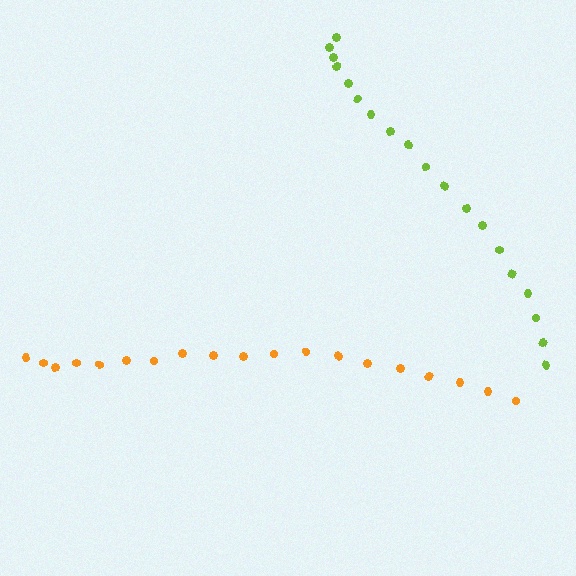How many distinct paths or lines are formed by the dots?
There are 2 distinct paths.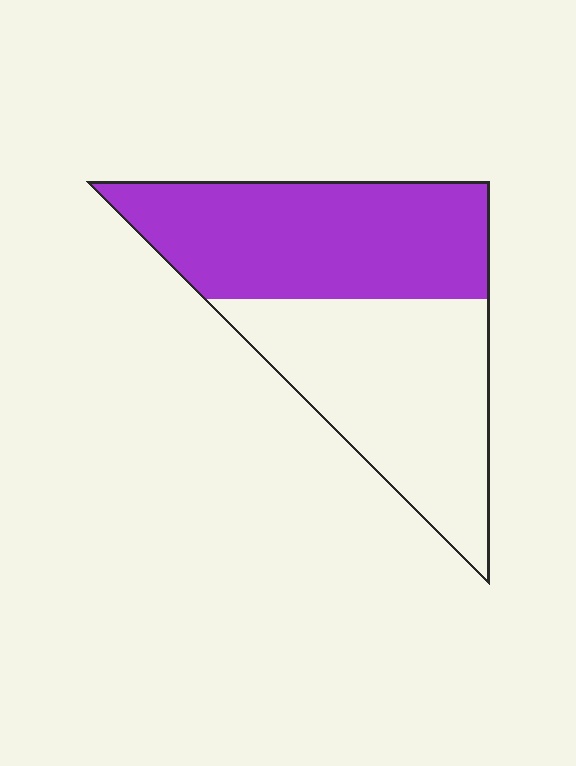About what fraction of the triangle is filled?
About one half (1/2).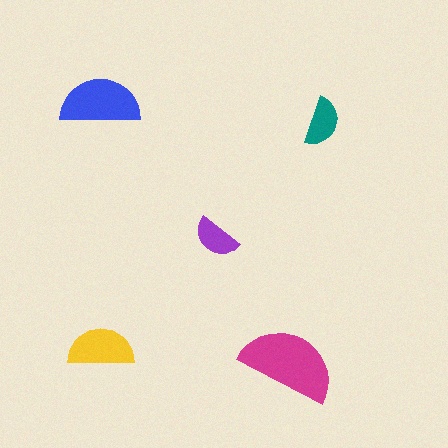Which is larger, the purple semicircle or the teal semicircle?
The teal one.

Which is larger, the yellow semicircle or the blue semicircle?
The blue one.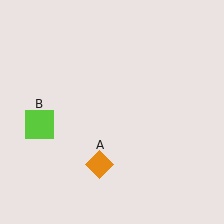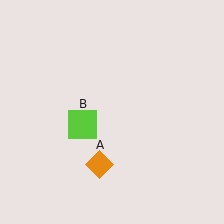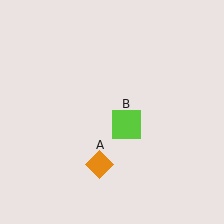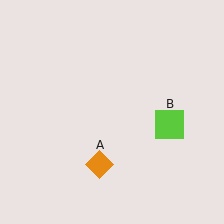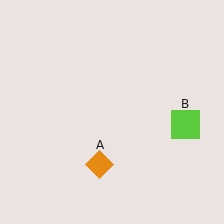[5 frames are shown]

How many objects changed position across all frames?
1 object changed position: lime square (object B).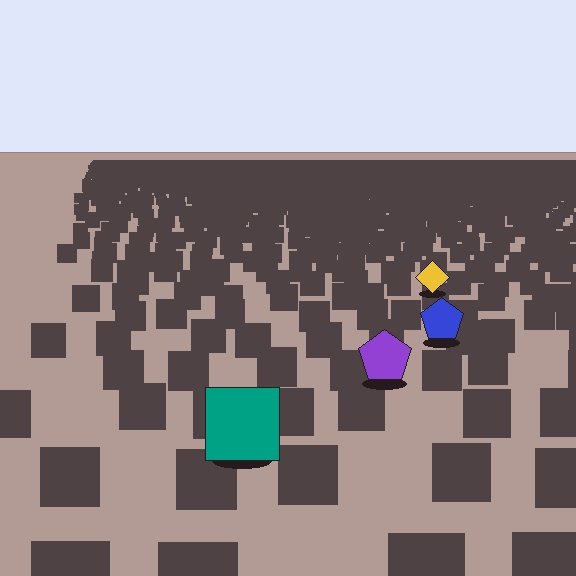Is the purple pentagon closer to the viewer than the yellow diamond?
Yes. The purple pentagon is closer — you can tell from the texture gradient: the ground texture is coarser near it.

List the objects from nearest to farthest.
From nearest to farthest: the teal square, the purple pentagon, the blue pentagon, the yellow diamond.